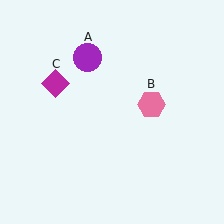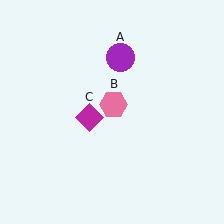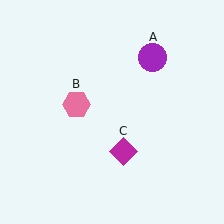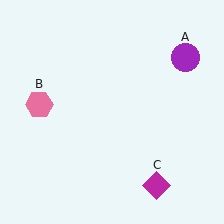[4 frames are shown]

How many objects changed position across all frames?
3 objects changed position: purple circle (object A), pink hexagon (object B), magenta diamond (object C).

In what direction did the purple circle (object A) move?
The purple circle (object A) moved right.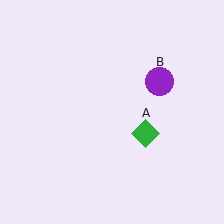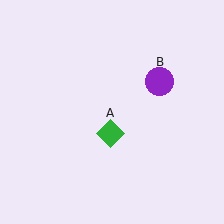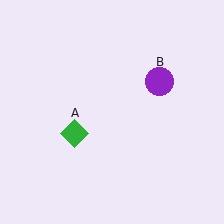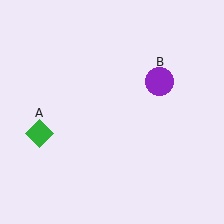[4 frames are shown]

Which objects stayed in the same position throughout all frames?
Purple circle (object B) remained stationary.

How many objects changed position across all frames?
1 object changed position: green diamond (object A).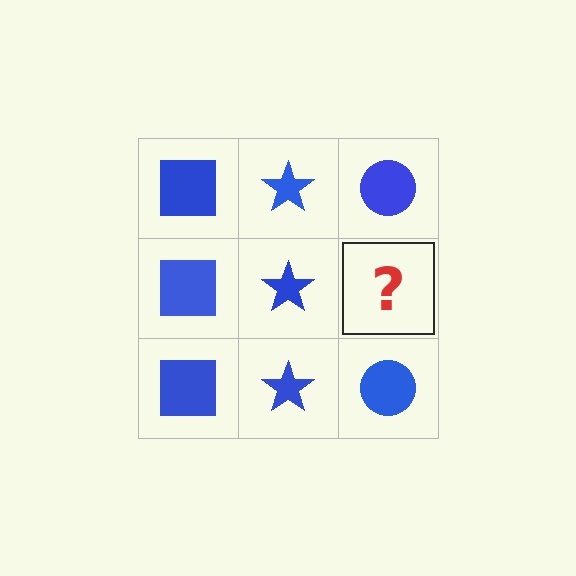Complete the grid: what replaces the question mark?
The question mark should be replaced with a blue circle.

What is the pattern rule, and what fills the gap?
The rule is that each column has a consistent shape. The gap should be filled with a blue circle.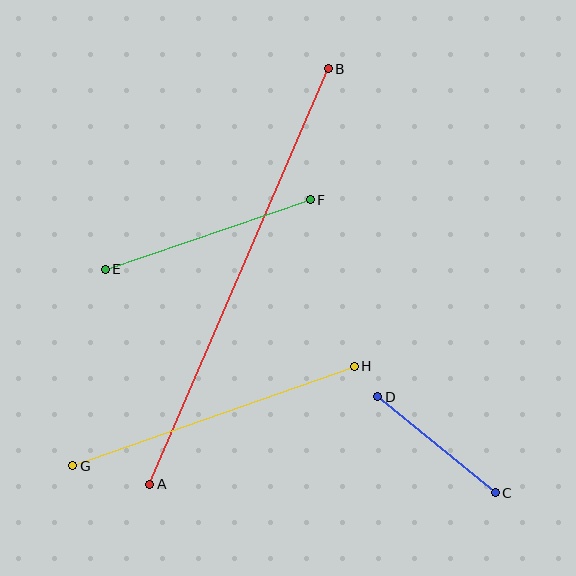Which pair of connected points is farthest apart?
Points A and B are farthest apart.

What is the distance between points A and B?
The distance is approximately 452 pixels.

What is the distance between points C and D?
The distance is approximately 152 pixels.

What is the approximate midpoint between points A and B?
The midpoint is at approximately (239, 276) pixels.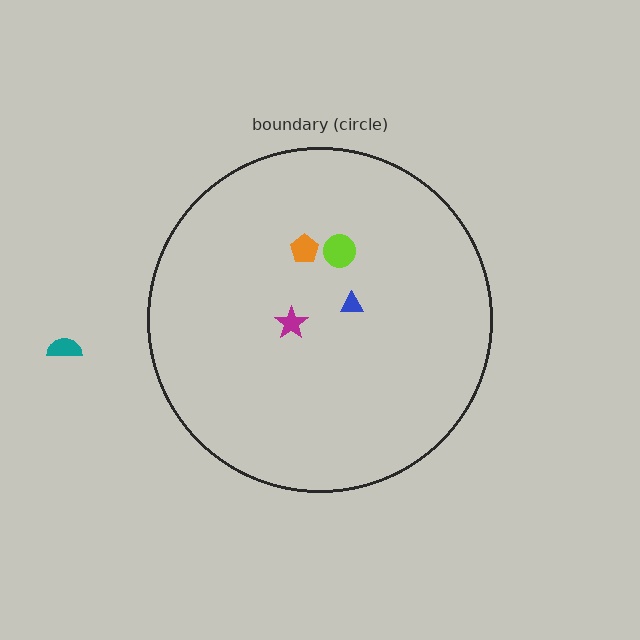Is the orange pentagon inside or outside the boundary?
Inside.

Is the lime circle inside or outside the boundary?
Inside.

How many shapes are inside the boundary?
4 inside, 1 outside.